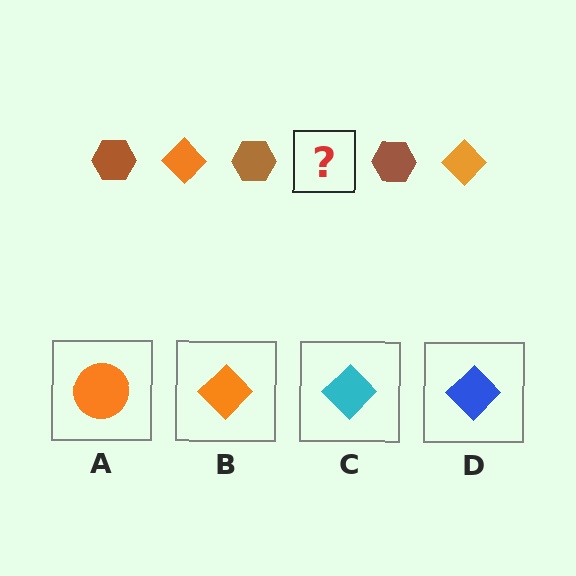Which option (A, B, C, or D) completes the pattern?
B.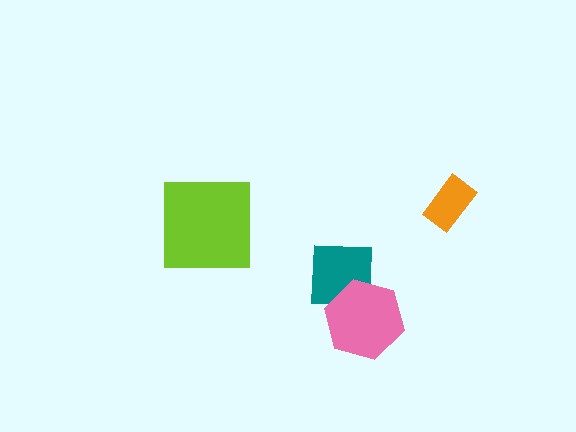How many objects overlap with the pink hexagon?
1 object overlaps with the pink hexagon.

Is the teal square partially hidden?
Yes, it is partially covered by another shape.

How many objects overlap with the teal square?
1 object overlaps with the teal square.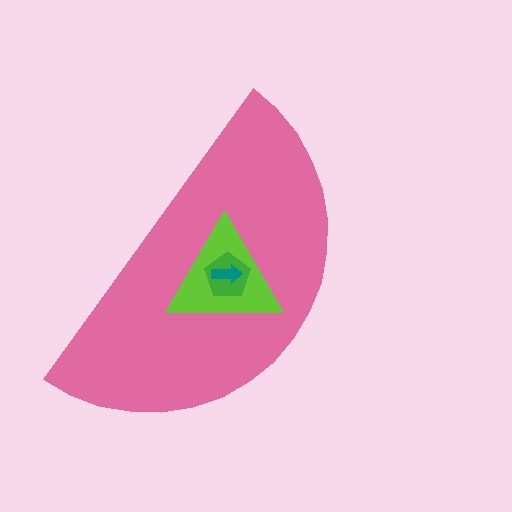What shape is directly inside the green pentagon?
The teal arrow.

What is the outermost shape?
The pink semicircle.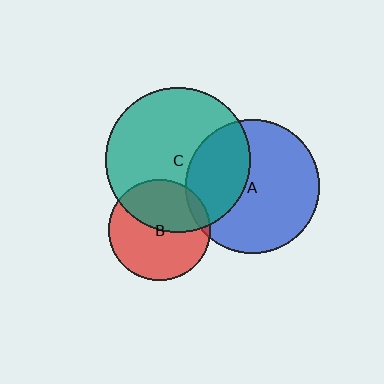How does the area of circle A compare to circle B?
Approximately 1.8 times.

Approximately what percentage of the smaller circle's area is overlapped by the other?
Approximately 45%.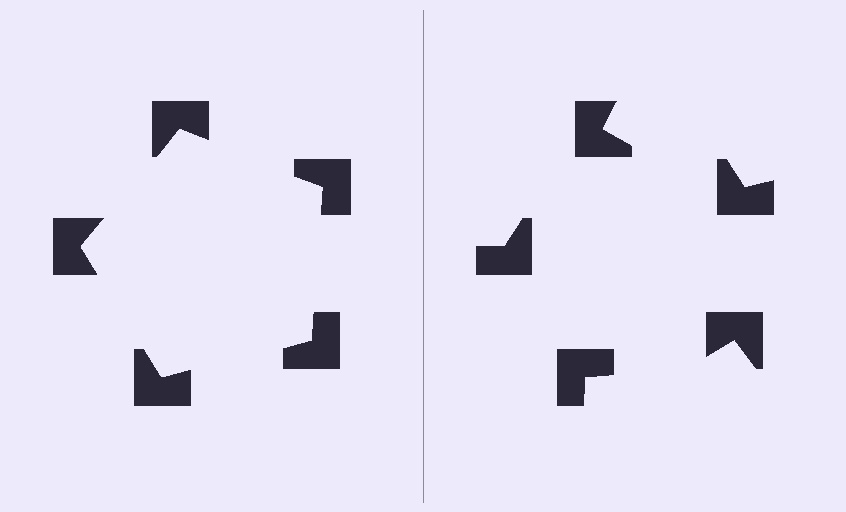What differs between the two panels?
The notched squares are positioned identically on both sides; only the wedge orientations differ. On the left they align to a pentagon; on the right they are misaligned.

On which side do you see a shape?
An illusory pentagon appears on the left side. On the right side the wedge cuts are rotated, so no coherent shape forms.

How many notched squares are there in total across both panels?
10 — 5 on each side.